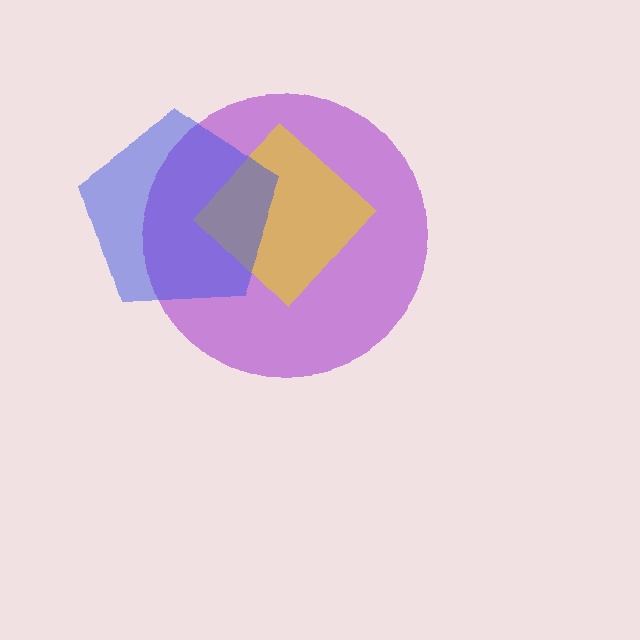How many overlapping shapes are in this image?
There are 3 overlapping shapes in the image.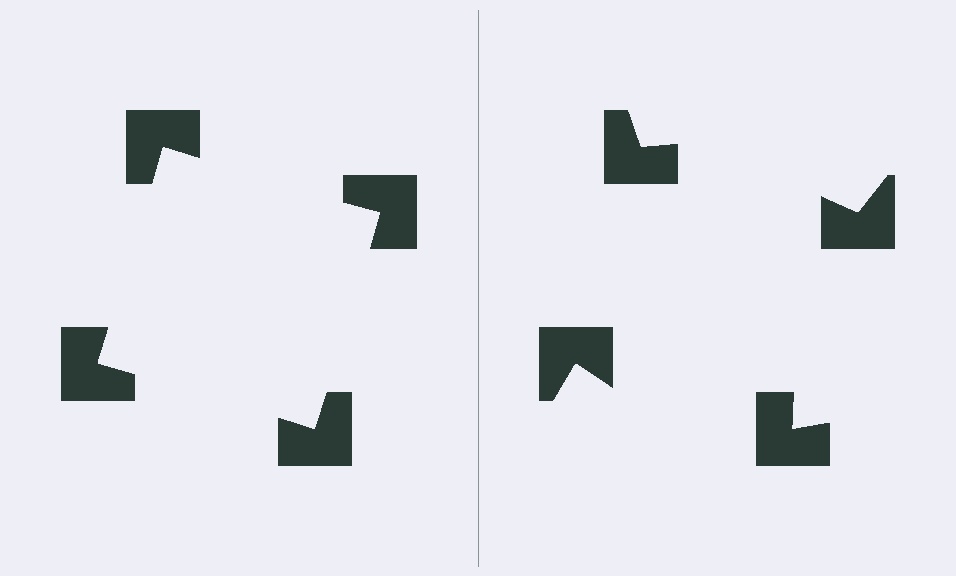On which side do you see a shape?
An illusory square appears on the left side. On the right side the wedge cuts are rotated, so no coherent shape forms.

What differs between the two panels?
The notched squares are positioned identically on both sides; only the wedge orientations differ. On the left they align to a square; on the right they are misaligned.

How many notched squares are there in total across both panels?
8 — 4 on each side.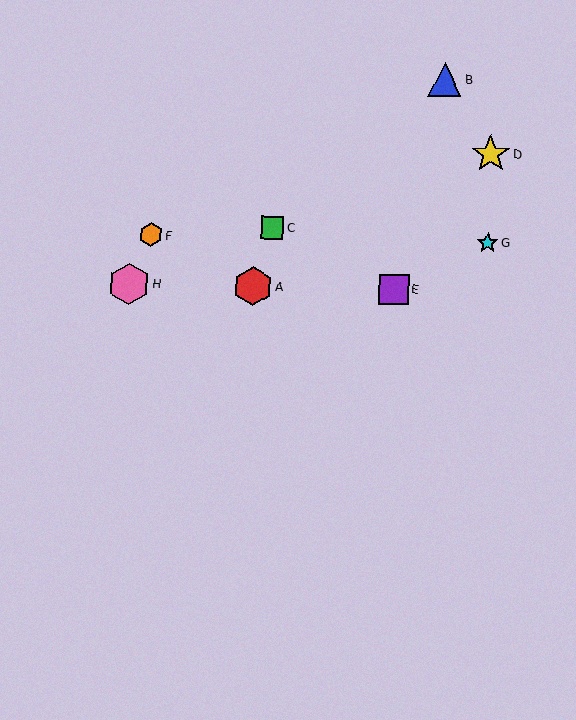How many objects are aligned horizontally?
3 objects (A, E, H) are aligned horizontally.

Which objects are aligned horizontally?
Objects A, E, H are aligned horizontally.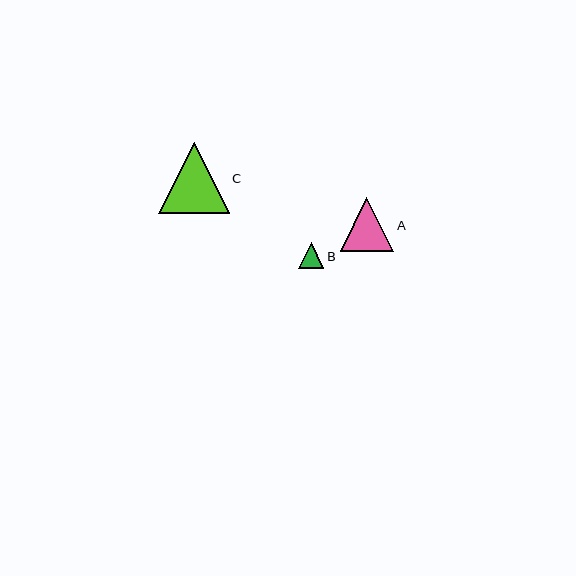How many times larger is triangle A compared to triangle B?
Triangle A is approximately 2.1 times the size of triangle B.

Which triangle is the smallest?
Triangle B is the smallest with a size of approximately 26 pixels.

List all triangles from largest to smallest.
From largest to smallest: C, A, B.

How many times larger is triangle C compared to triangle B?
Triangle C is approximately 2.7 times the size of triangle B.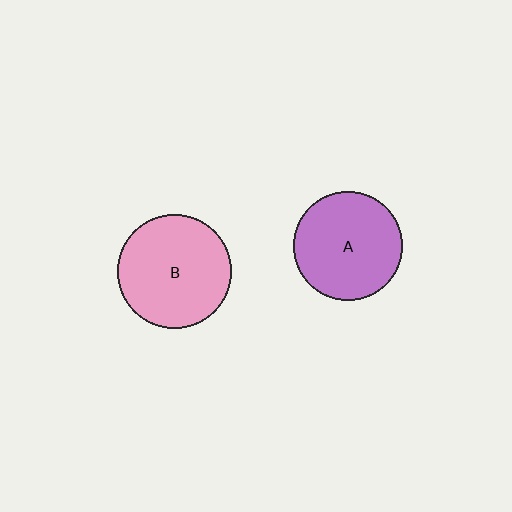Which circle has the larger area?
Circle B (pink).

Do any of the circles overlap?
No, none of the circles overlap.